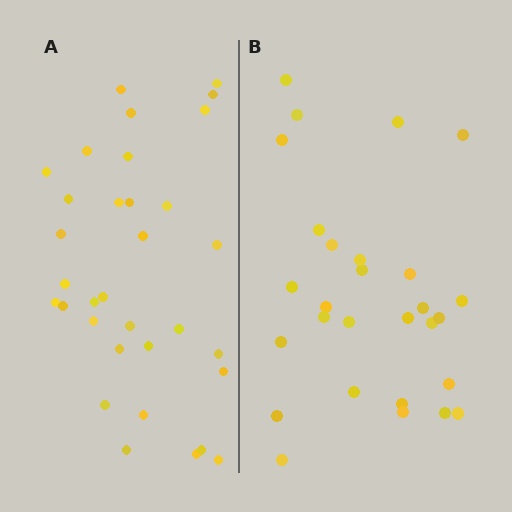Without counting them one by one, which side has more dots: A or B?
Region A (the left region) has more dots.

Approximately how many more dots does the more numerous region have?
Region A has about 5 more dots than region B.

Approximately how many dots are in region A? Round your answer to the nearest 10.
About 30 dots. (The exact count is 33, which rounds to 30.)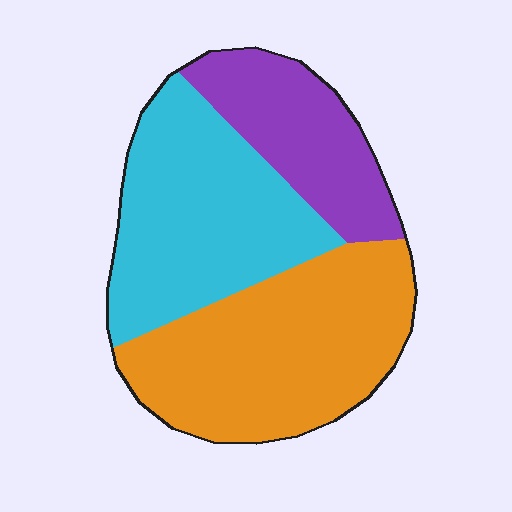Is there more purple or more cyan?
Cyan.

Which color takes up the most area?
Orange, at roughly 40%.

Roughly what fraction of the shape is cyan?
Cyan takes up between a quarter and a half of the shape.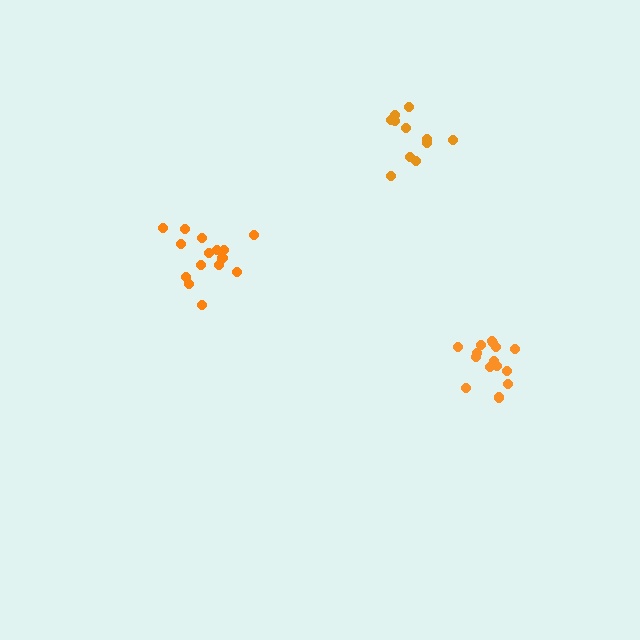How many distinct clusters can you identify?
There are 3 distinct clusters.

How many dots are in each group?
Group 1: 15 dots, Group 2: 11 dots, Group 3: 15 dots (41 total).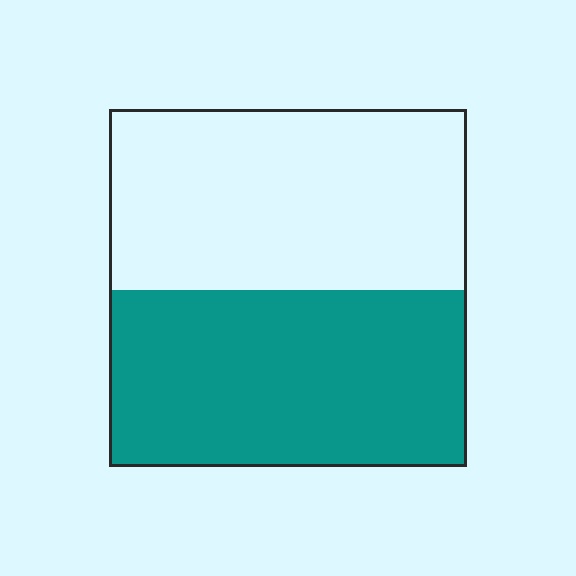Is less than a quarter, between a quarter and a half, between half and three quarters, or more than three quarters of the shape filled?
Between a quarter and a half.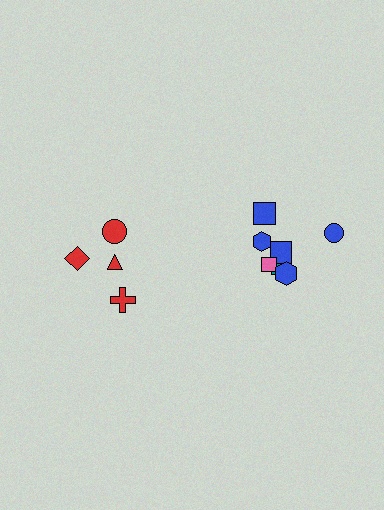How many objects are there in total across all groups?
There are 11 objects.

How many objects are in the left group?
There are 4 objects.